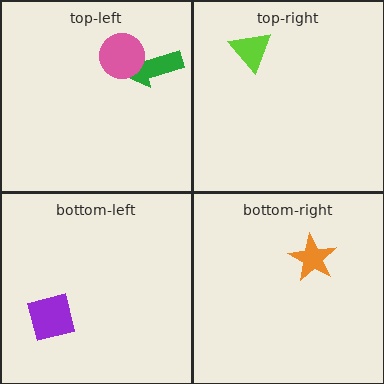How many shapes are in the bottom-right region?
1.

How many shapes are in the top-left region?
2.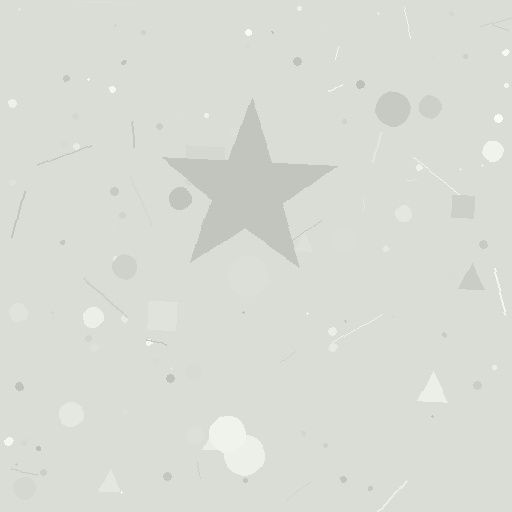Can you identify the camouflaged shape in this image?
The camouflaged shape is a star.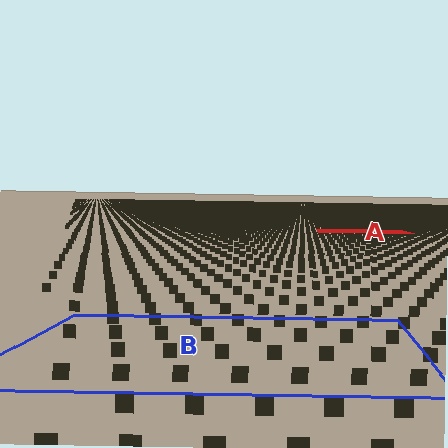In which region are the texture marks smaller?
The texture marks are smaller in region A, because it is farther away.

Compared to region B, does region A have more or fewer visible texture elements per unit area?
Region A has more texture elements per unit area — they are packed more densely because it is farther away.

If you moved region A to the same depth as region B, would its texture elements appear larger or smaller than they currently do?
They would appear larger. At a closer depth, the same texture elements are projected at a bigger on-screen size.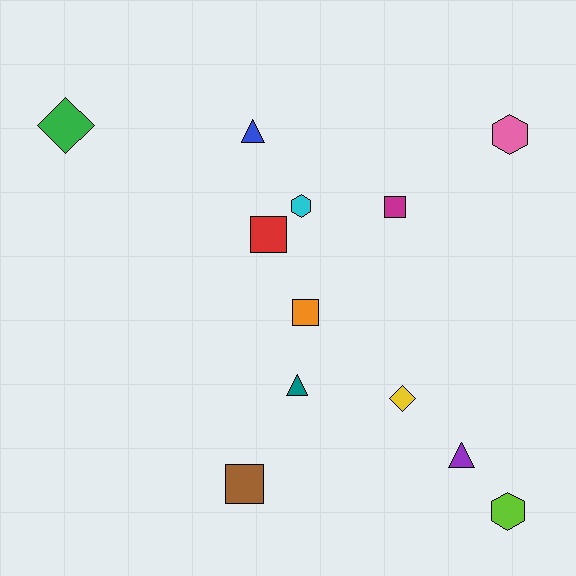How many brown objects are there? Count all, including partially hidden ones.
There is 1 brown object.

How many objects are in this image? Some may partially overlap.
There are 12 objects.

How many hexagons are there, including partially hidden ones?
There are 3 hexagons.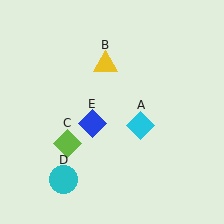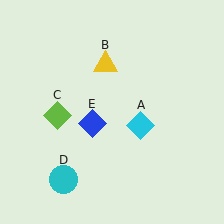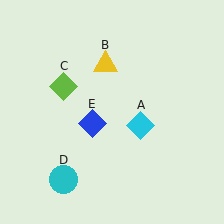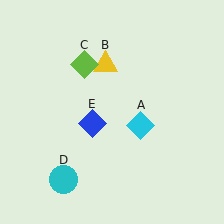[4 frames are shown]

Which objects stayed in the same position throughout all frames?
Cyan diamond (object A) and yellow triangle (object B) and cyan circle (object D) and blue diamond (object E) remained stationary.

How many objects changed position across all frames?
1 object changed position: lime diamond (object C).